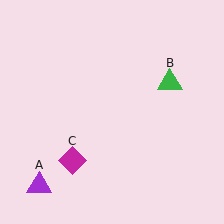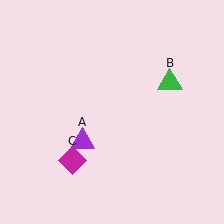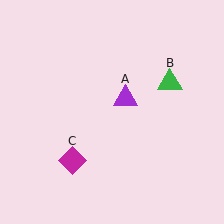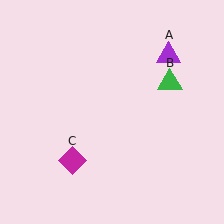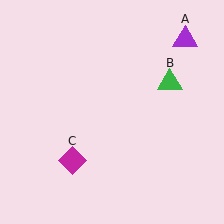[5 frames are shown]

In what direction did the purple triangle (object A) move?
The purple triangle (object A) moved up and to the right.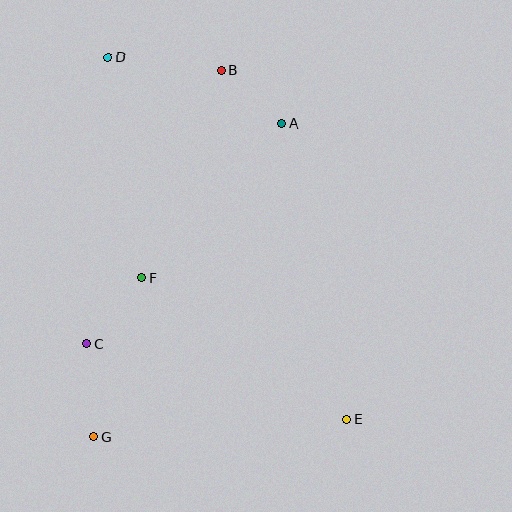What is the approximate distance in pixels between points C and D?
The distance between C and D is approximately 287 pixels.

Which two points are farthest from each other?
Points D and E are farthest from each other.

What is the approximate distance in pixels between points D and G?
The distance between D and G is approximately 379 pixels.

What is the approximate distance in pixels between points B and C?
The distance between B and C is approximately 305 pixels.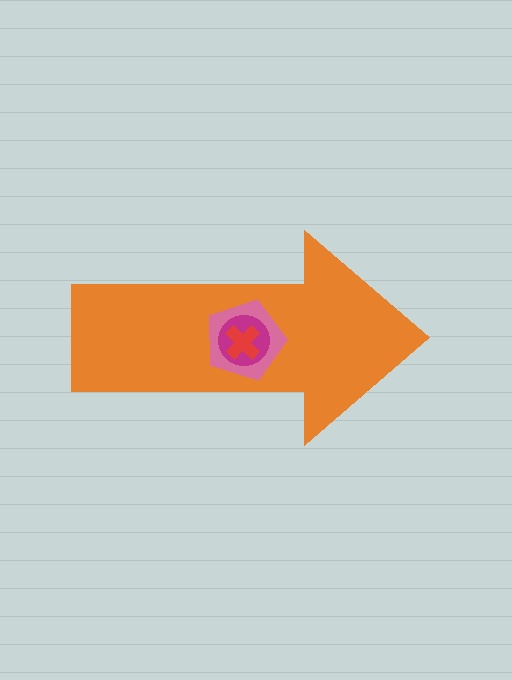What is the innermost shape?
The red cross.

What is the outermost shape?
The orange arrow.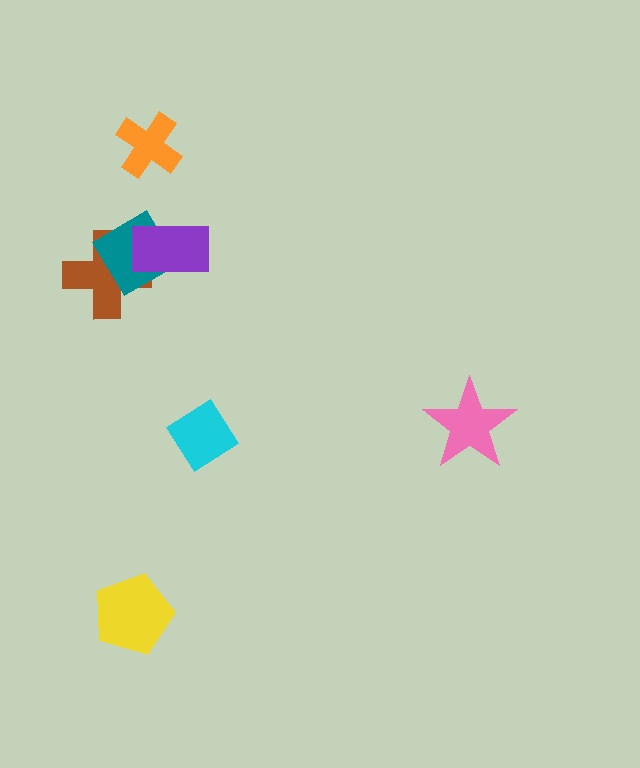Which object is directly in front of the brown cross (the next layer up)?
The teal diamond is directly in front of the brown cross.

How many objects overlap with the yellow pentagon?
0 objects overlap with the yellow pentagon.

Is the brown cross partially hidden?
Yes, it is partially covered by another shape.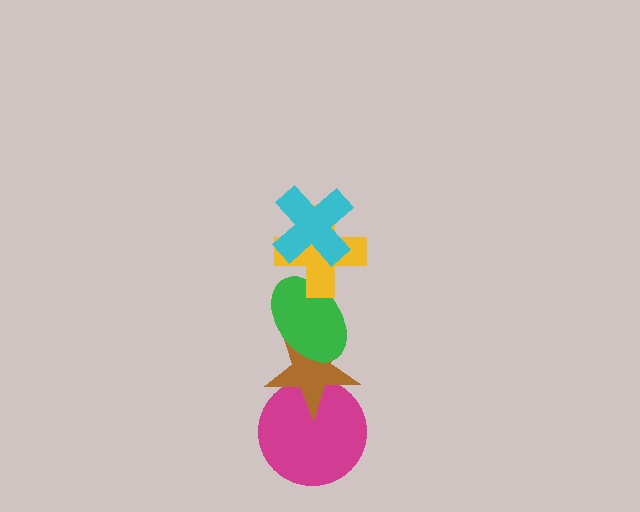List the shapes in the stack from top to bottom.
From top to bottom: the cyan cross, the yellow cross, the green ellipse, the brown star, the magenta circle.